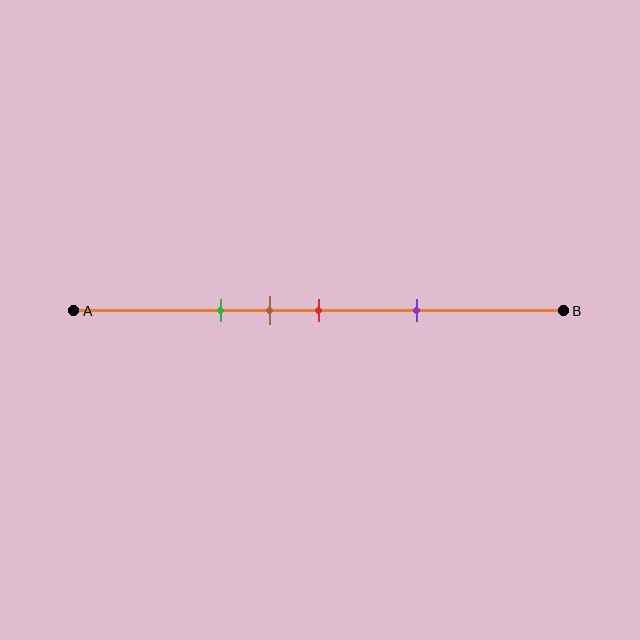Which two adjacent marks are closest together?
The brown and red marks are the closest adjacent pair.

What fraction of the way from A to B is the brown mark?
The brown mark is approximately 40% (0.4) of the way from A to B.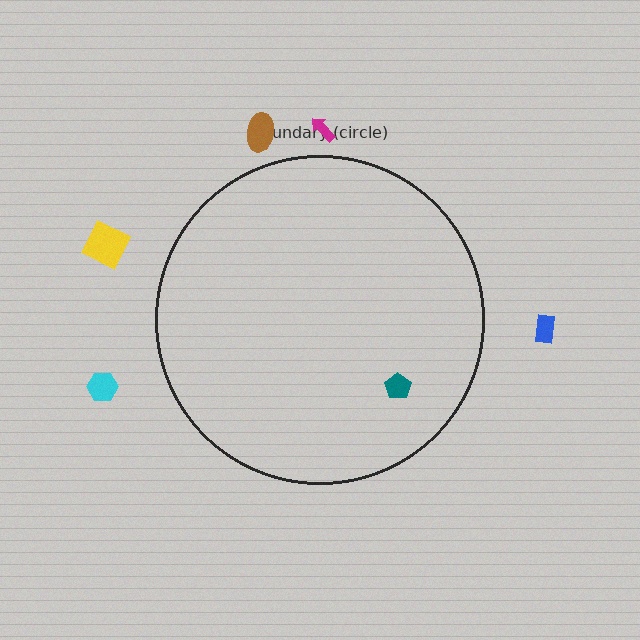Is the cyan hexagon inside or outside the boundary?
Outside.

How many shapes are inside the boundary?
1 inside, 5 outside.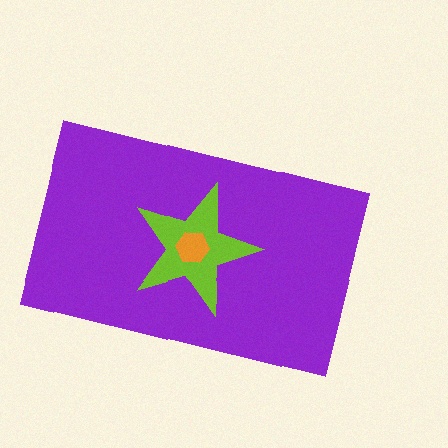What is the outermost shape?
The purple rectangle.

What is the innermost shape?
The orange hexagon.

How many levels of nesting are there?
3.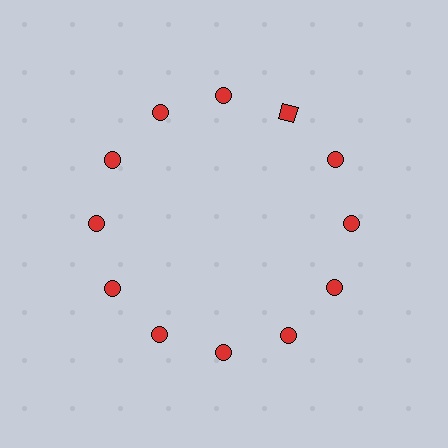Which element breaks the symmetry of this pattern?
The red square at roughly the 1 o'clock position breaks the symmetry. All other shapes are red circles.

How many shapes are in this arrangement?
There are 12 shapes arranged in a ring pattern.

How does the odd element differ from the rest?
It has a different shape: square instead of circle.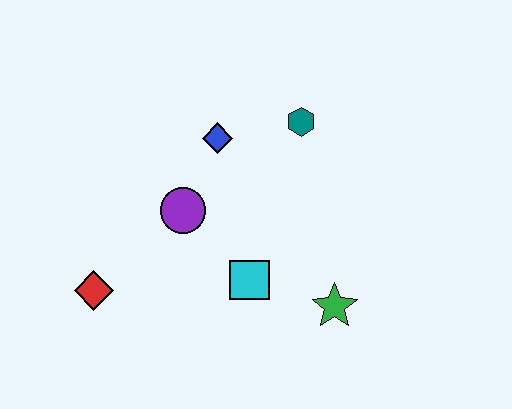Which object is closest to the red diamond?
The purple circle is closest to the red diamond.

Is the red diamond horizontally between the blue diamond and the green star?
No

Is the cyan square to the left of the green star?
Yes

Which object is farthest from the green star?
The red diamond is farthest from the green star.